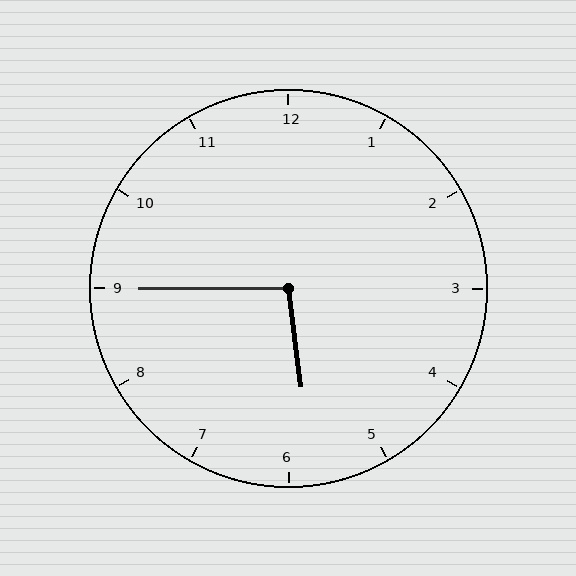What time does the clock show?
5:45.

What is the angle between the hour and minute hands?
Approximately 98 degrees.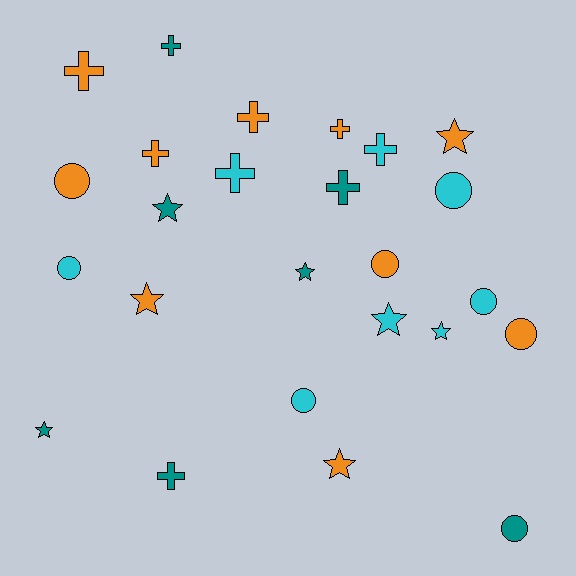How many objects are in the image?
There are 25 objects.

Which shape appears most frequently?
Cross, with 9 objects.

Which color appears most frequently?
Orange, with 10 objects.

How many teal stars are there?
There are 3 teal stars.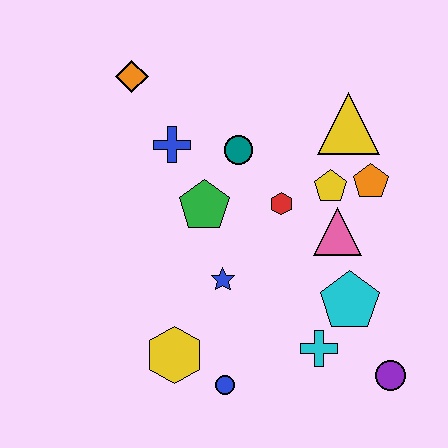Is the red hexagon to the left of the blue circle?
No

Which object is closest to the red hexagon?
The yellow pentagon is closest to the red hexagon.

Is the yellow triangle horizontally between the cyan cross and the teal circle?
No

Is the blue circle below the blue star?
Yes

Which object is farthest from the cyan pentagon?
The orange diamond is farthest from the cyan pentagon.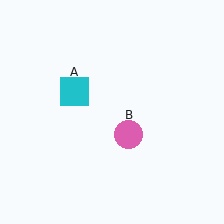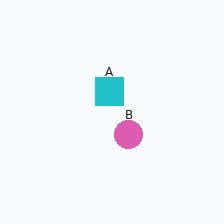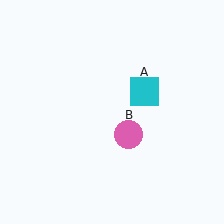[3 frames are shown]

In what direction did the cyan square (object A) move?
The cyan square (object A) moved right.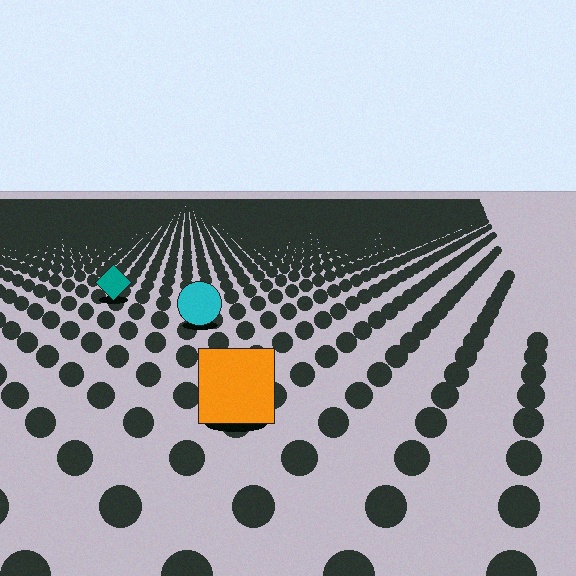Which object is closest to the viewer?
The orange square is closest. The texture marks near it are larger and more spread out.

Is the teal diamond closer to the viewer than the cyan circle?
No. The cyan circle is closer — you can tell from the texture gradient: the ground texture is coarser near it.